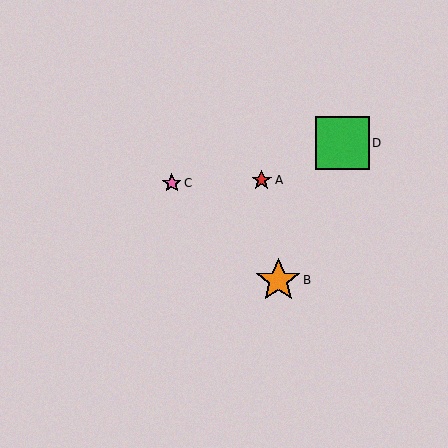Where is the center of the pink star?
The center of the pink star is at (172, 183).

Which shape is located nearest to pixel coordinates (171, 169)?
The pink star (labeled C) at (172, 183) is nearest to that location.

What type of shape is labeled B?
Shape B is an orange star.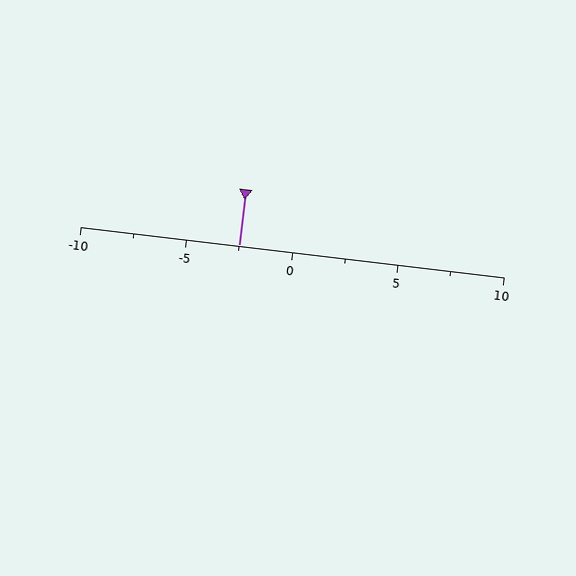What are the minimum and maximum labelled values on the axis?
The axis runs from -10 to 10.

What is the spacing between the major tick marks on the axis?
The major ticks are spaced 5 apart.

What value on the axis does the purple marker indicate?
The marker indicates approximately -2.5.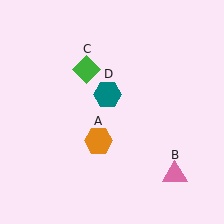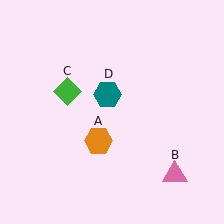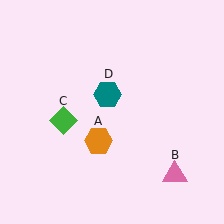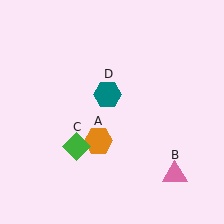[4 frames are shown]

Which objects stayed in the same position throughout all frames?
Orange hexagon (object A) and pink triangle (object B) and teal hexagon (object D) remained stationary.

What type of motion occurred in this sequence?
The green diamond (object C) rotated counterclockwise around the center of the scene.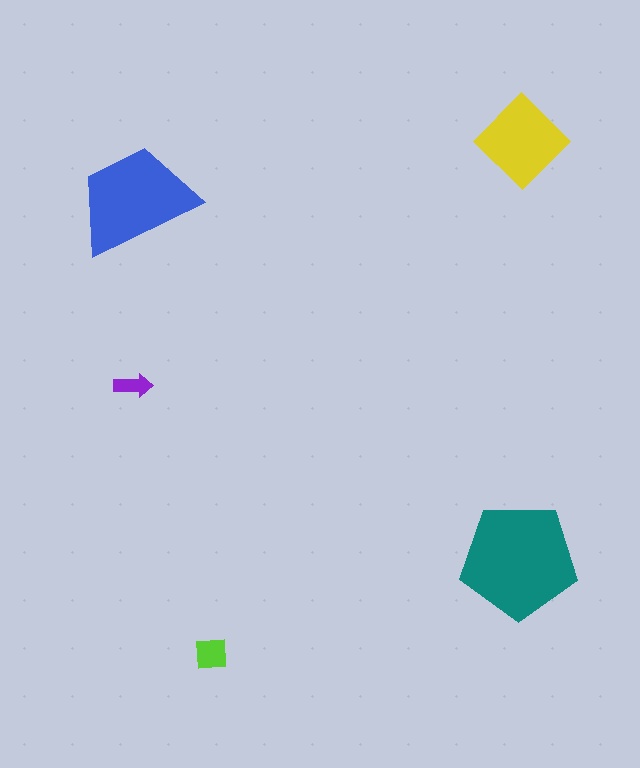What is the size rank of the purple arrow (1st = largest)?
5th.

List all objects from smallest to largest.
The purple arrow, the lime square, the yellow diamond, the blue trapezoid, the teal pentagon.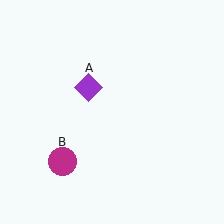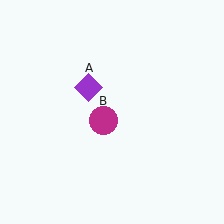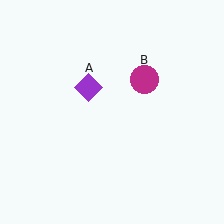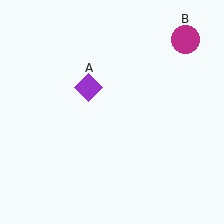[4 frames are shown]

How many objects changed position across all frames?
1 object changed position: magenta circle (object B).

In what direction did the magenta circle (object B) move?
The magenta circle (object B) moved up and to the right.